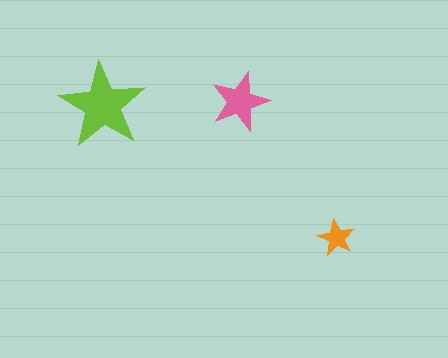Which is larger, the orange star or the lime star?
The lime one.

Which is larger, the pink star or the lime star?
The lime one.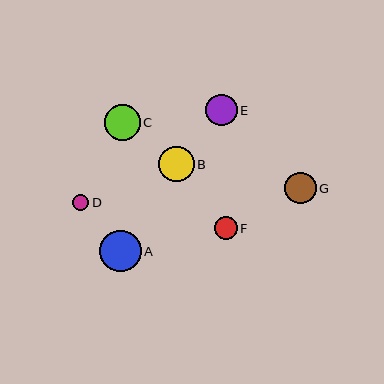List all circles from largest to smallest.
From largest to smallest: A, C, B, E, G, F, D.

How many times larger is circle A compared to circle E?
Circle A is approximately 1.3 times the size of circle E.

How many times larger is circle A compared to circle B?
Circle A is approximately 1.2 times the size of circle B.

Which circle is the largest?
Circle A is the largest with a size of approximately 42 pixels.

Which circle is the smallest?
Circle D is the smallest with a size of approximately 16 pixels.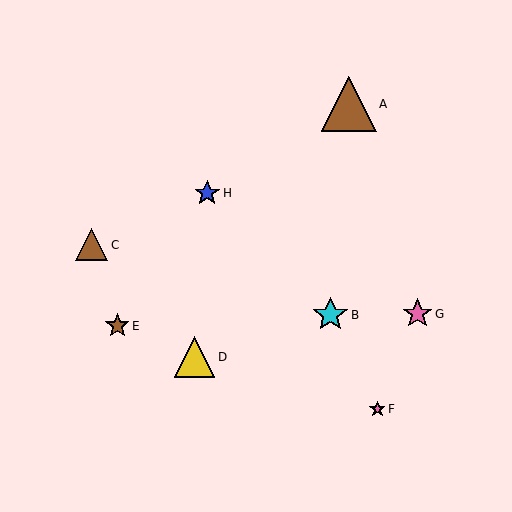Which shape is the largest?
The brown triangle (labeled A) is the largest.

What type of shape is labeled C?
Shape C is a brown triangle.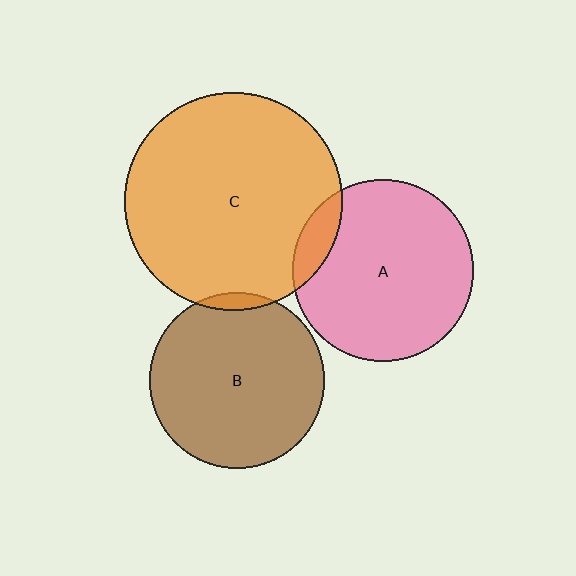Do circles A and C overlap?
Yes.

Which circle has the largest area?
Circle C (orange).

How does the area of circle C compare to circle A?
Approximately 1.4 times.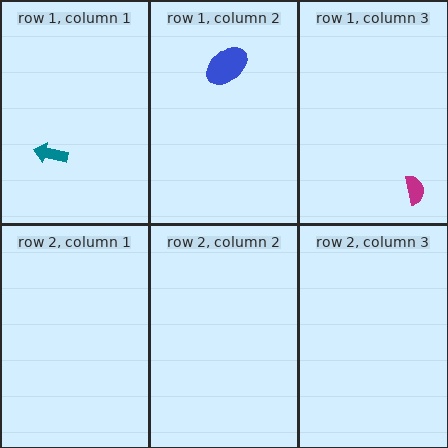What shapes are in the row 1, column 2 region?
The blue ellipse.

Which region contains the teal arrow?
The row 1, column 1 region.